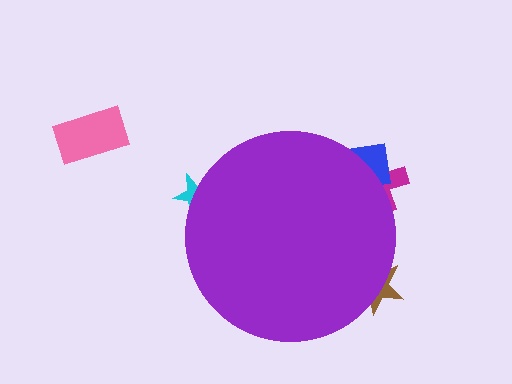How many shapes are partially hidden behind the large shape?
4 shapes are partially hidden.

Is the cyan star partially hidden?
Yes, the cyan star is partially hidden behind the purple circle.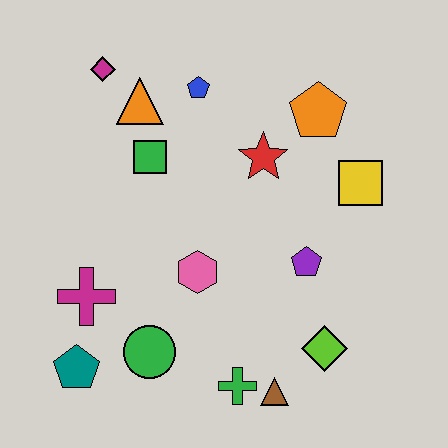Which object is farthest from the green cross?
The magenta diamond is farthest from the green cross.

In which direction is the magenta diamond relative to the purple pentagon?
The magenta diamond is to the left of the purple pentagon.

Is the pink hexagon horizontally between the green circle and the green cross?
Yes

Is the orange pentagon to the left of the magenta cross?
No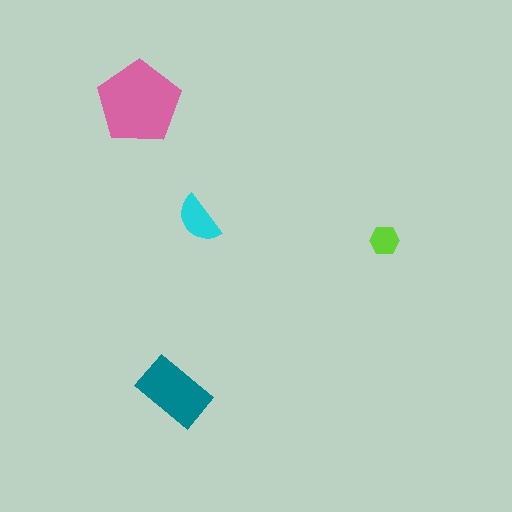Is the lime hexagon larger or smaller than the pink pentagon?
Smaller.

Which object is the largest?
The pink pentagon.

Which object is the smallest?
The lime hexagon.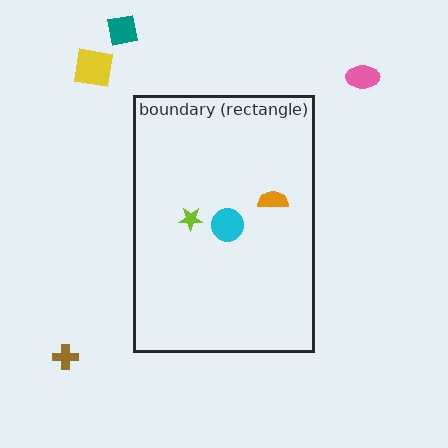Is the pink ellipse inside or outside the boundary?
Outside.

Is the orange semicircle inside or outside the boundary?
Inside.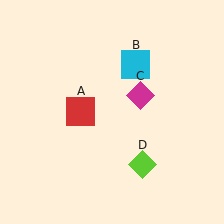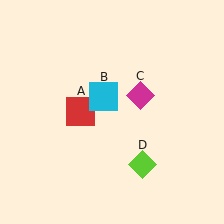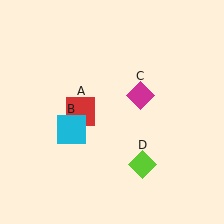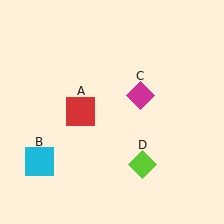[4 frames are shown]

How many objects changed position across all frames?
1 object changed position: cyan square (object B).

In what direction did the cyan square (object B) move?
The cyan square (object B) moved down and to the left.